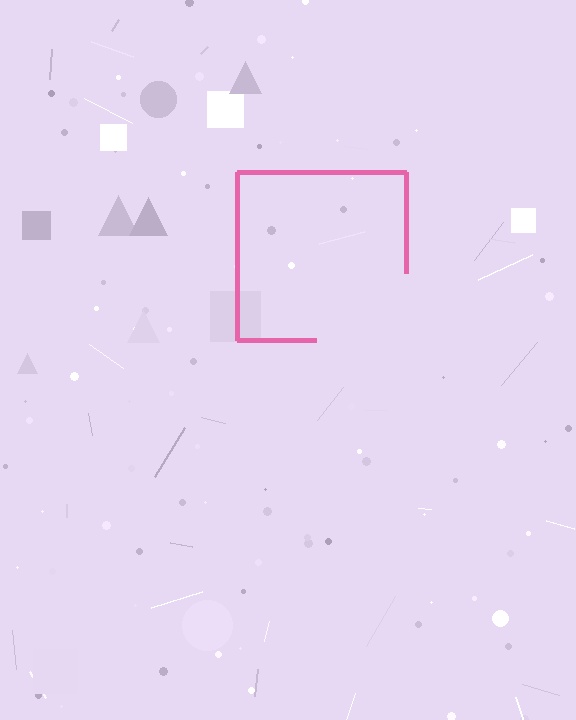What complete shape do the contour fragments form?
The contour fragments form a square.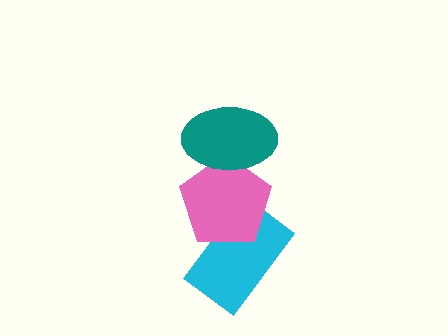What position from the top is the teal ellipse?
The teal ellipse is 1st from the top.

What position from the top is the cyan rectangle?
The cyan rectangle is 3rd from the top.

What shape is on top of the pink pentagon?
The teal ellipse is on top of the pink pentagon.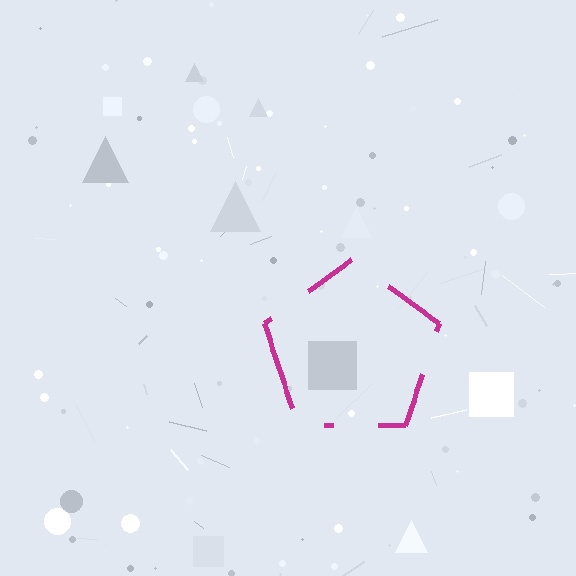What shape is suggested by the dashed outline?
The dashed outline suggests a pentagon.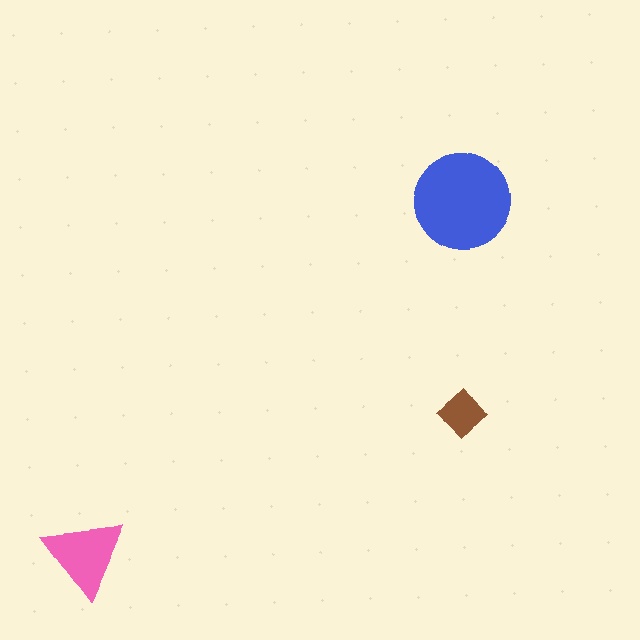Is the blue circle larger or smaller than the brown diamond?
Larger.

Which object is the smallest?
The brown diamond.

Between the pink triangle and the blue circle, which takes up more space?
The blue circle.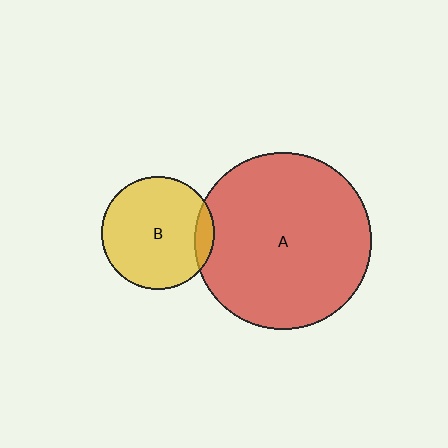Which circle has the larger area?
Circle A (red).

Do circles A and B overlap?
Yes.